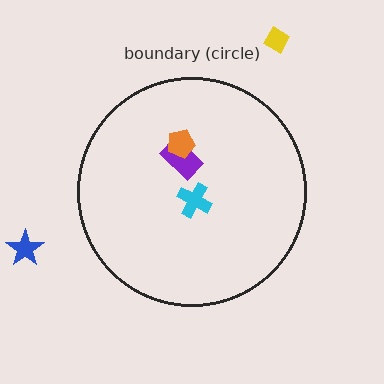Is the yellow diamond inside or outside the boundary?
Outside.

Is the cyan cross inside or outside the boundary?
Inside.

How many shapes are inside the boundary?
3 inside, 2 outside.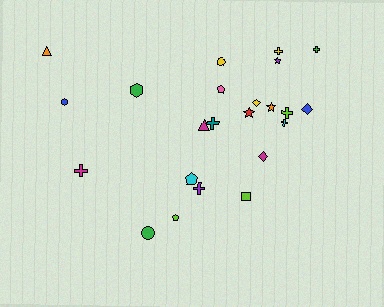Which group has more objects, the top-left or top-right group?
The top-right group.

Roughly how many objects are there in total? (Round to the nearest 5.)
Roughly 25 objects in total.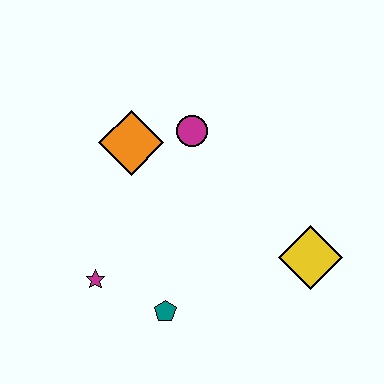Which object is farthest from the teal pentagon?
The magenta circle is farthest from the teal pentagon.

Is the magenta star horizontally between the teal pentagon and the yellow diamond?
No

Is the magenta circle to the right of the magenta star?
Yes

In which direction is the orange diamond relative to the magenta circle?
The orange diamond is to the left of the magenta circle.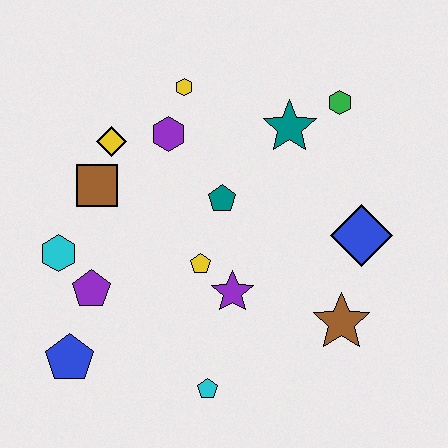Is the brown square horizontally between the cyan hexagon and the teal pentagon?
Yes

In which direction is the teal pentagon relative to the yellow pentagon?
The teal pentagon is above the yellow pentagon.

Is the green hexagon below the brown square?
No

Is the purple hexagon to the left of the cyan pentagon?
Yes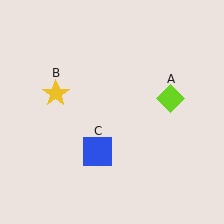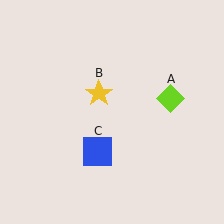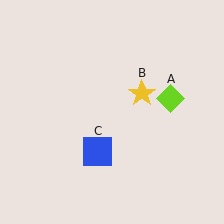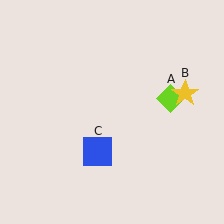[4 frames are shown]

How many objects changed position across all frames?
1 object changed position: yellow star (object B).